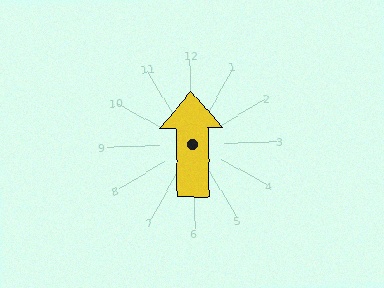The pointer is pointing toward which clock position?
Roughly 12 o'clock.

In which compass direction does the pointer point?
North.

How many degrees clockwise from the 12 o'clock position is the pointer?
Approximately 1 degrees.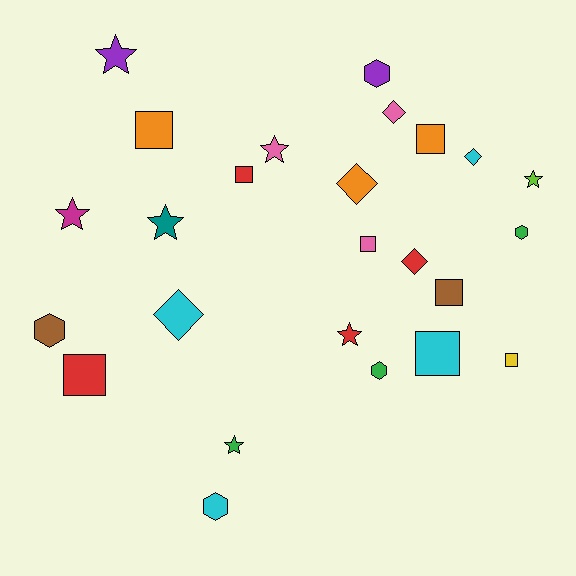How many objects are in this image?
There are 25 objects.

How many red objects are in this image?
There are 4 red objects.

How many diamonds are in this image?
There are 5 diamonds.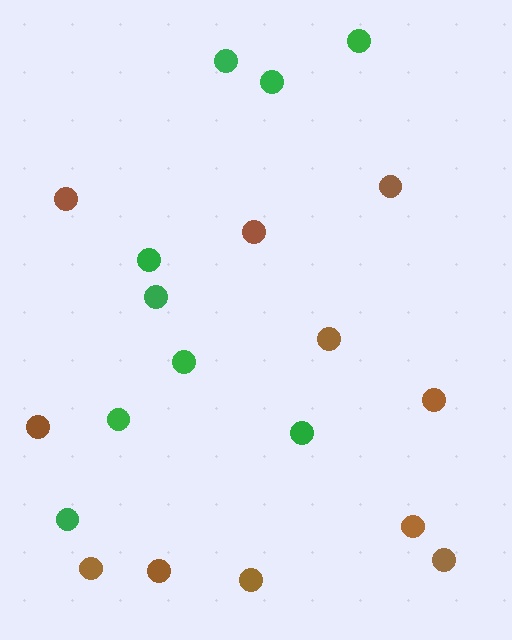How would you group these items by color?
There are 2 groups: one group of green circles (9) and one group of brown circles (11).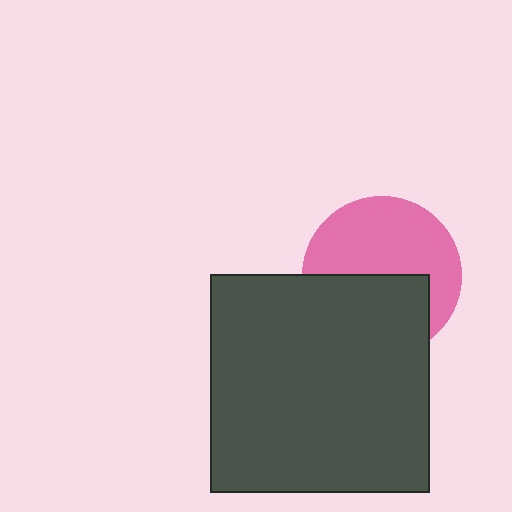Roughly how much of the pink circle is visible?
About half of it is visible (roughly 56%).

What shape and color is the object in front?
The object in front is a dark gray square.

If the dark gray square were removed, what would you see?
You would see the complete pink circle.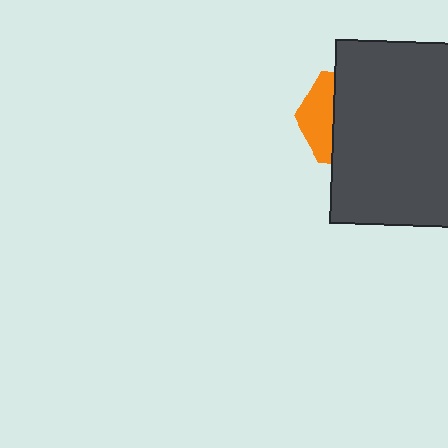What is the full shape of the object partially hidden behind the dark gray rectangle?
The partially hidden object is an orange hexagon.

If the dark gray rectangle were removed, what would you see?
You would see the complete orange hexagon.